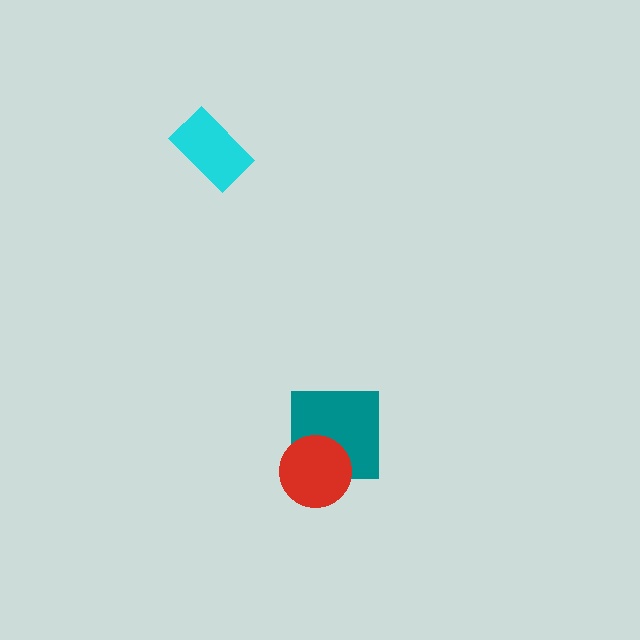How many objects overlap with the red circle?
1 object overlaps with the red circle.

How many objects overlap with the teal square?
1 object overlaps with the teal square.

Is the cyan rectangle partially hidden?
No, no other shape covers it.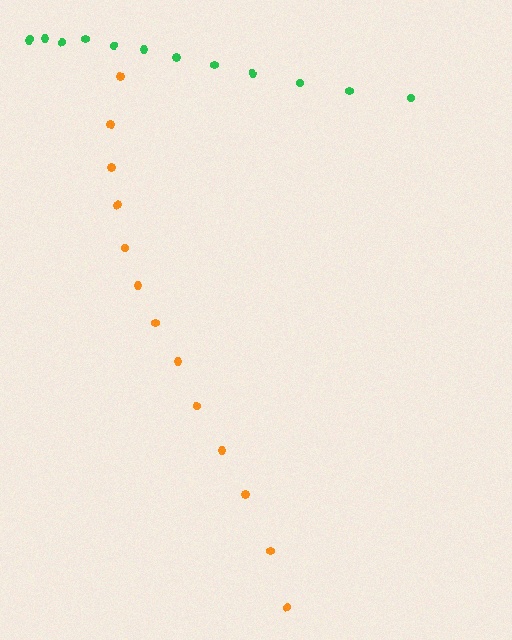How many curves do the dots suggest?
There are 2 distinct paths.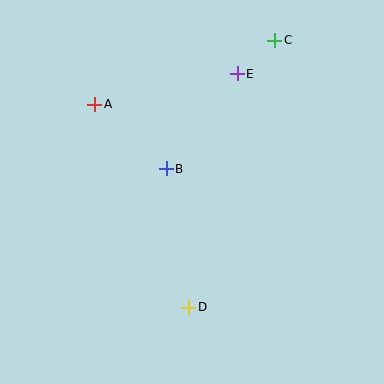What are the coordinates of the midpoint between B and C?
The midpoint between B and C is at (220, 105).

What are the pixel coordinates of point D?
Point D is at (189, 307).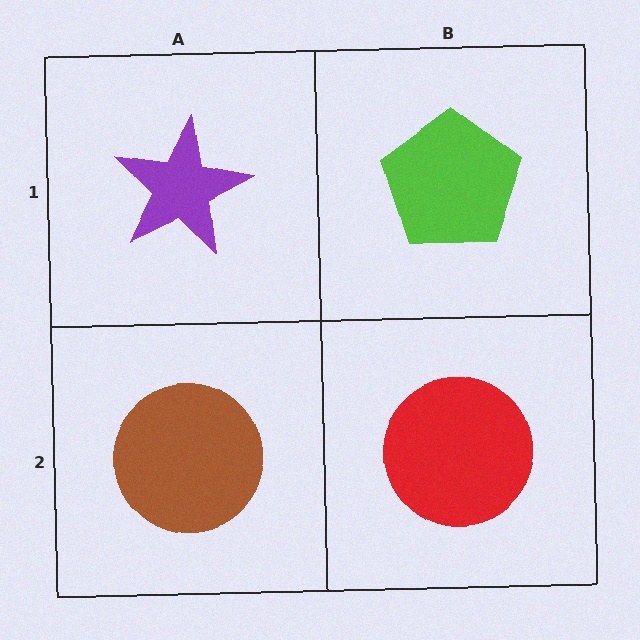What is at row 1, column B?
A lime pentagon.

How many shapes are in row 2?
2 shapes.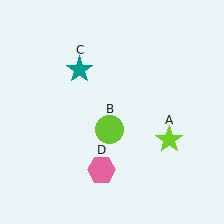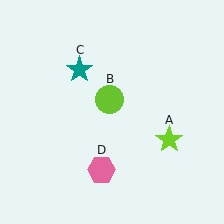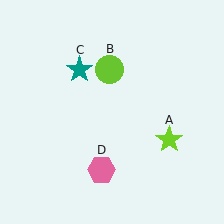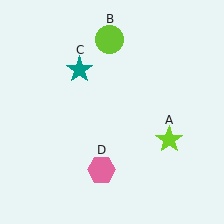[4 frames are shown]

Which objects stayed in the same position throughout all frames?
Lime star (object A) and teal star (object C) and pink hexagon (object D) remained stationary.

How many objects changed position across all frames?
1 object changed position: lime circle (object B).